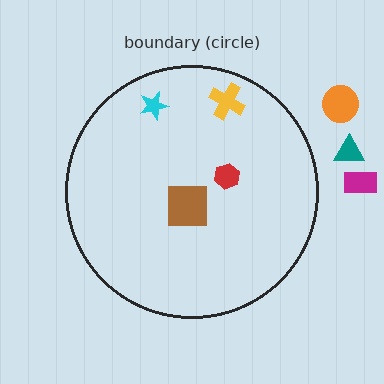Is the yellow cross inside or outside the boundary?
Inside.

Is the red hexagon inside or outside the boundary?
Inside.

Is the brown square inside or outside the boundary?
Inside.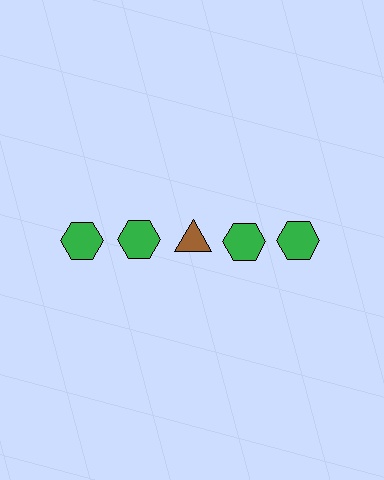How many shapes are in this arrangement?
There are 5 shapes arranged in a grid pattern.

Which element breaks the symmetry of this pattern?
The brown triangle in the top row, center column breaks the symmetry. All other shapes are green hexagons.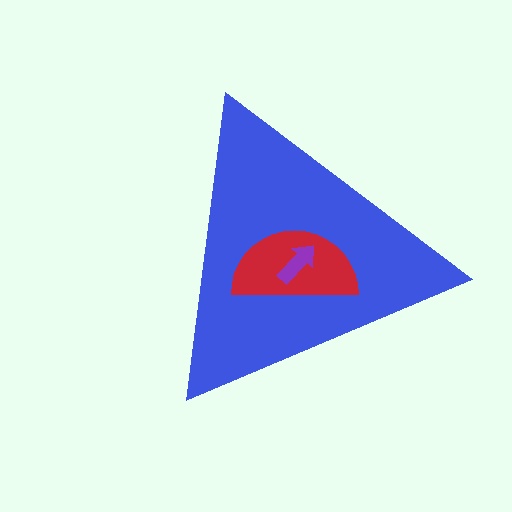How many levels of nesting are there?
3.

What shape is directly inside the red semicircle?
The purple arrow.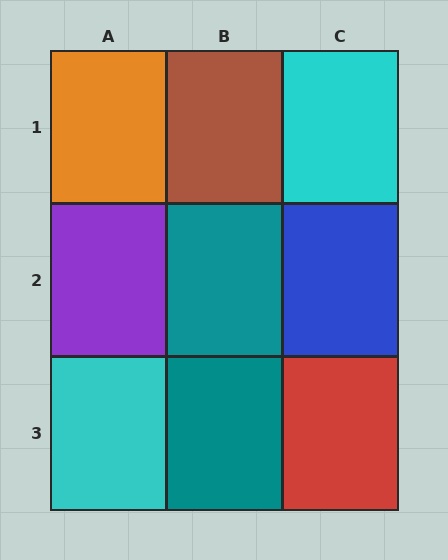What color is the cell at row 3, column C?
Red.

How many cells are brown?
1 cell is brown.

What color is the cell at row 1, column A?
Orange.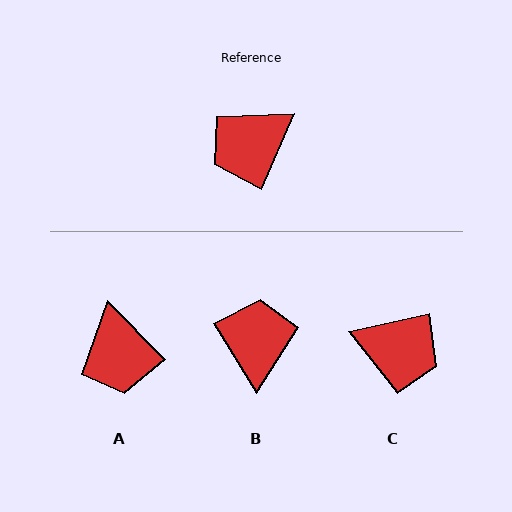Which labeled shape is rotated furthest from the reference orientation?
C, about 126 degrees away.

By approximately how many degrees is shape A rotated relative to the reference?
Approximately 68 degrees counter-clockwise.